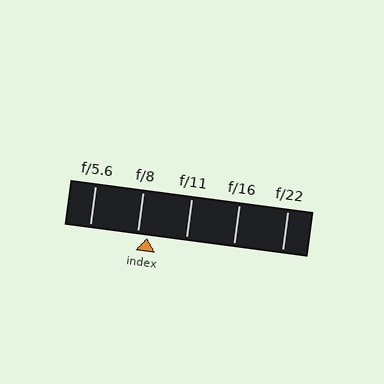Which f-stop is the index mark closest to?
The index mark is closest to f/8.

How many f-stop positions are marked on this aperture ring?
There are 5 f-stop positions marked.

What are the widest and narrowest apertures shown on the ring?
The widest aperture shown is f/5.6 and the narrowest is f/22.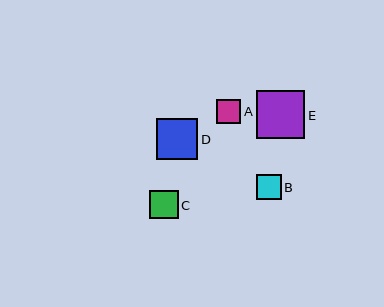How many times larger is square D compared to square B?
Square D is approximately 1.7 times the size of square B.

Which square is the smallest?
Square A is the smallest with a size of approximately 24 pixels.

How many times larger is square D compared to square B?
Square D is approximately 1.7 times the size of square B.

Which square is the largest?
Square E is the largest with a size of approximately 48 pixels.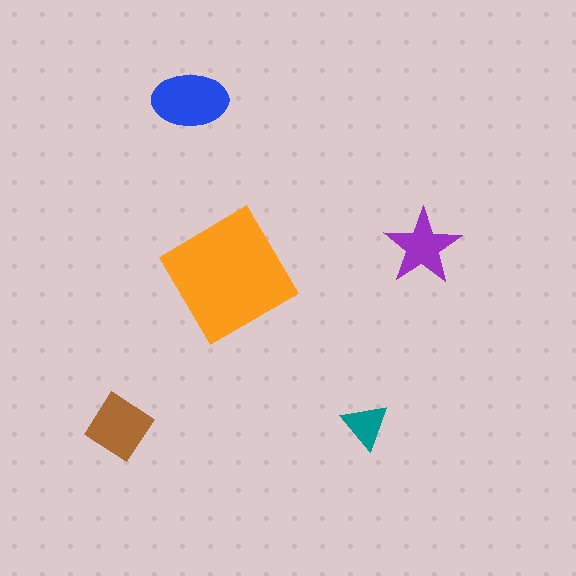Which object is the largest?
The orange diamond.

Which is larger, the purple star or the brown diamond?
The brown diamond.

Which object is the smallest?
The teal triangle.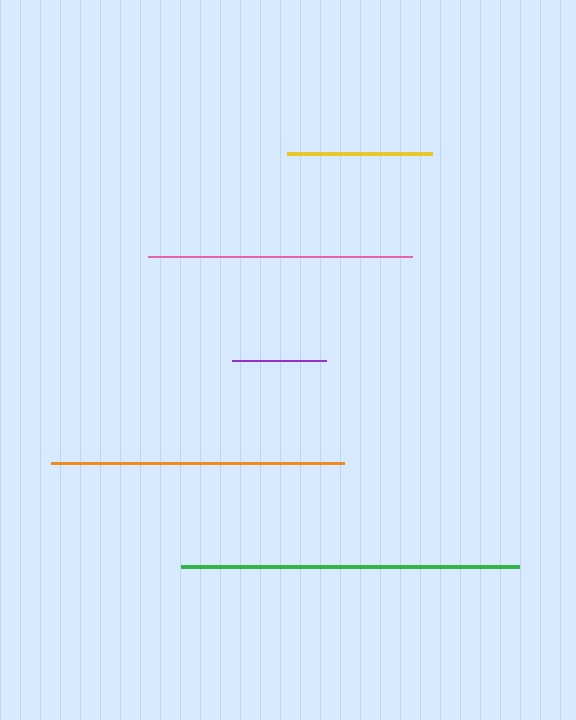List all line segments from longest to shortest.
From longest to shortest: green, orange, pink, yellow, purple.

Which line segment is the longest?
The green line is the longest at approximately 339 pixels.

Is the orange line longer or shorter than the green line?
The green line is longer than the orange line.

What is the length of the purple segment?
The purple segment is approximately 93 pixels long.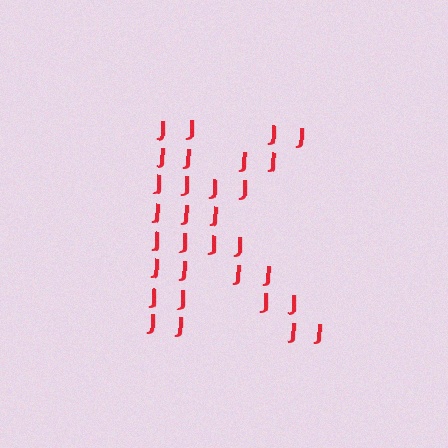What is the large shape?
The large shape is the letter K.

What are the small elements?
The small elements are letter J's.